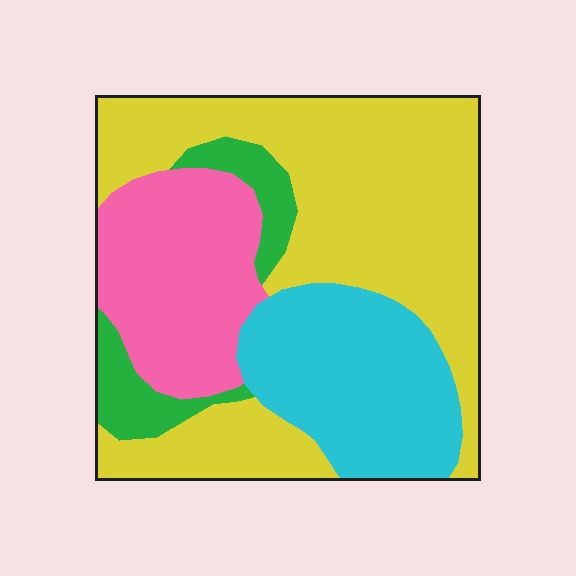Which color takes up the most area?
Yellow, at roughly 50%.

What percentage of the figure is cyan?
Cyan covers 22% of the figure.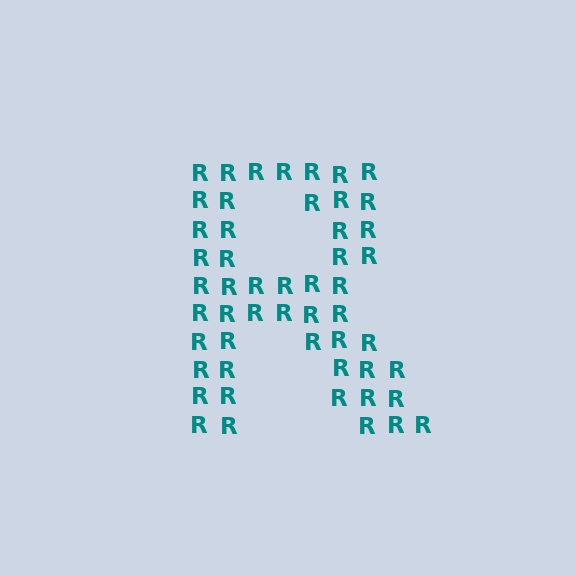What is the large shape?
The large shape is the letter R.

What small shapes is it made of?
It is made of small letter R's.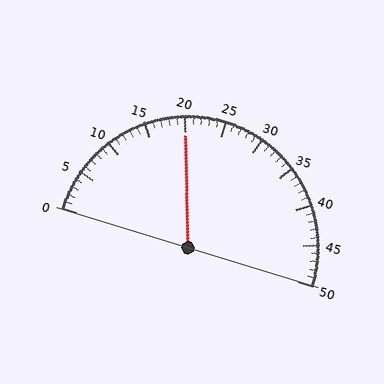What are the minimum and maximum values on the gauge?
The gauge ranges from 0 to 50.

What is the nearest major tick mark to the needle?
The nearest major tick mark is 20.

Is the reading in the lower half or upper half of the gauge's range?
The reading is in the lower half of the range (0 to 50).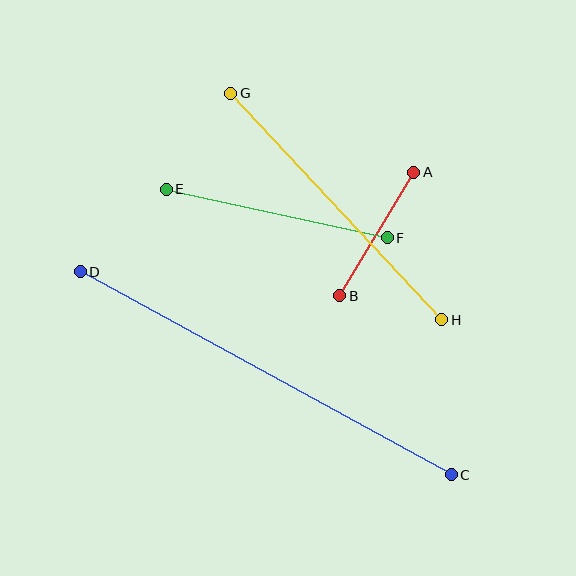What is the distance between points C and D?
The distance is approximately 423 pixels.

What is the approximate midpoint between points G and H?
The midpoint is at approximately (336, 207) pixels.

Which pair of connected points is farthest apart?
Points C and D are farthest apart.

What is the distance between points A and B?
The distance is approximately 144 pixels.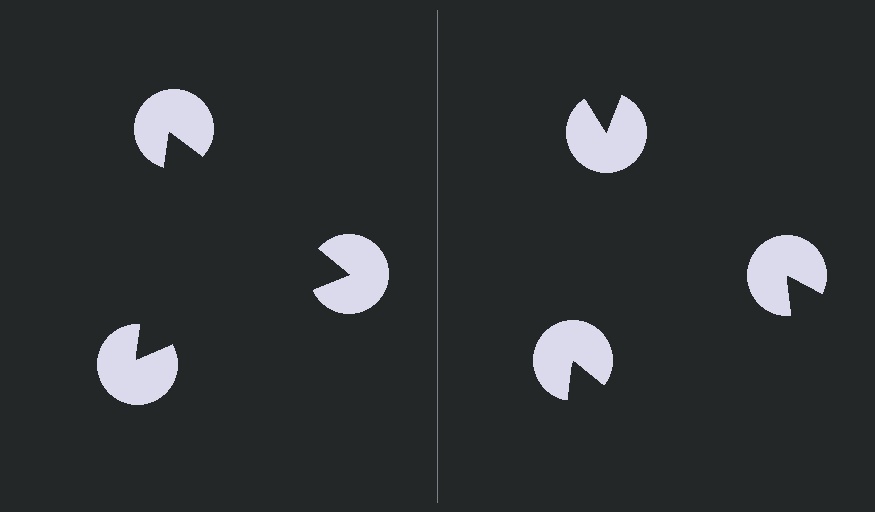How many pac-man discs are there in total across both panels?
6 — 3 on each side.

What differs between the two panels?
The pac-man discs are positioned identically on both sides; only the wedge orientations differ. On the left they align to a triangle; on the right they are misaligned.